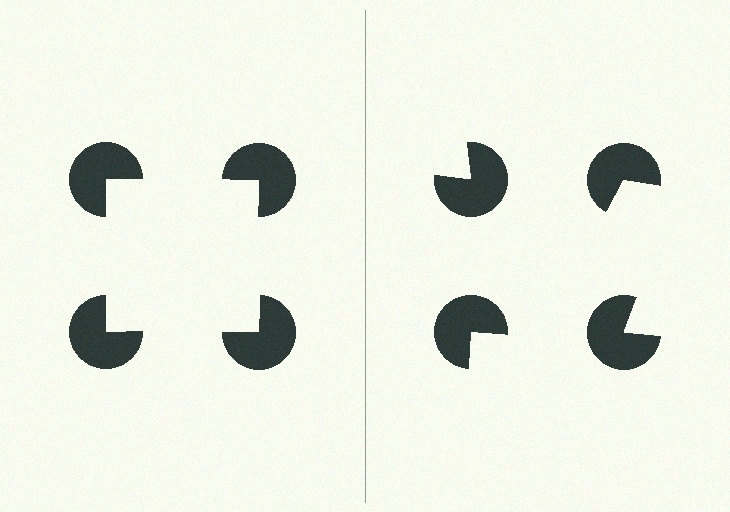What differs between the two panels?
The pac-man discs are positioned identically on both sides; only the wedge orientations differ. On the left they align to a square; on the right they are misaligned.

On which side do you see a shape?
An illusory square appears on the left side. On the right side the wedge cuts are rotated, so no coherent shape forms.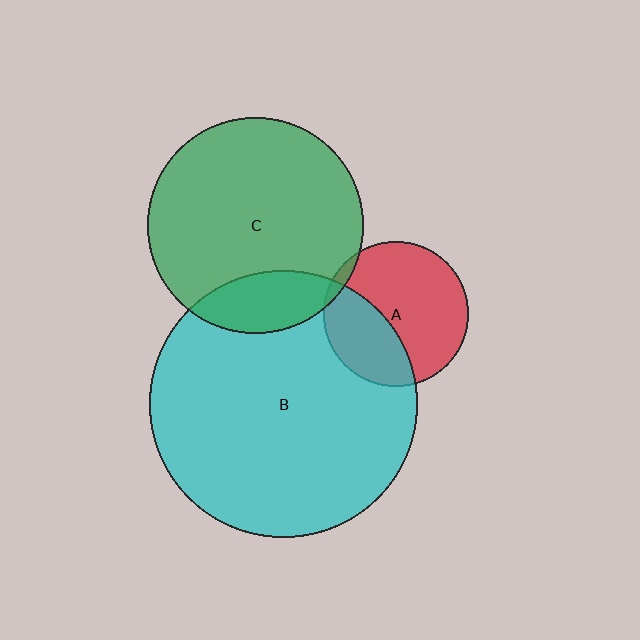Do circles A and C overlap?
Yes.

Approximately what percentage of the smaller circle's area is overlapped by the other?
Approximately 5%.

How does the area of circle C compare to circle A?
Approximately 2.2 times.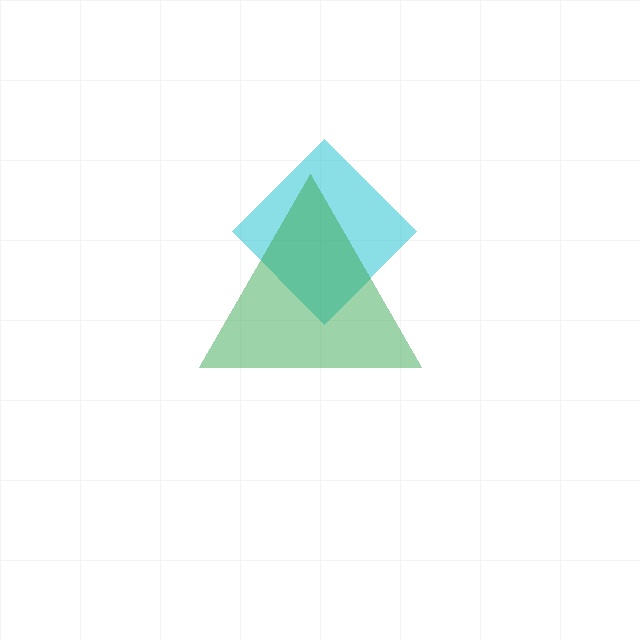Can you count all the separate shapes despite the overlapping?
Yes, there are 2 separate shapes.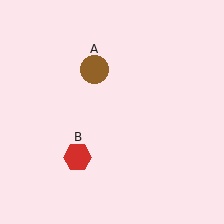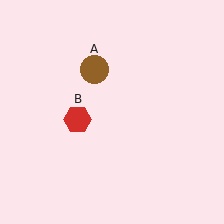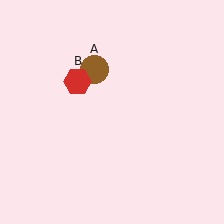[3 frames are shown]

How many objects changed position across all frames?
1 object changed position: red hexagon (object B).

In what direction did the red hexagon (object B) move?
The red hexagon (object B) moved up.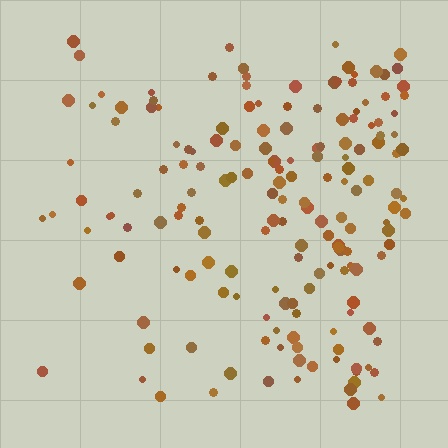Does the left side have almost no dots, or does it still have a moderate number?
Still a moderate number, just noticeably fewer than the right.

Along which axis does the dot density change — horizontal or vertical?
Horizontal.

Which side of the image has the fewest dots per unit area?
The left.